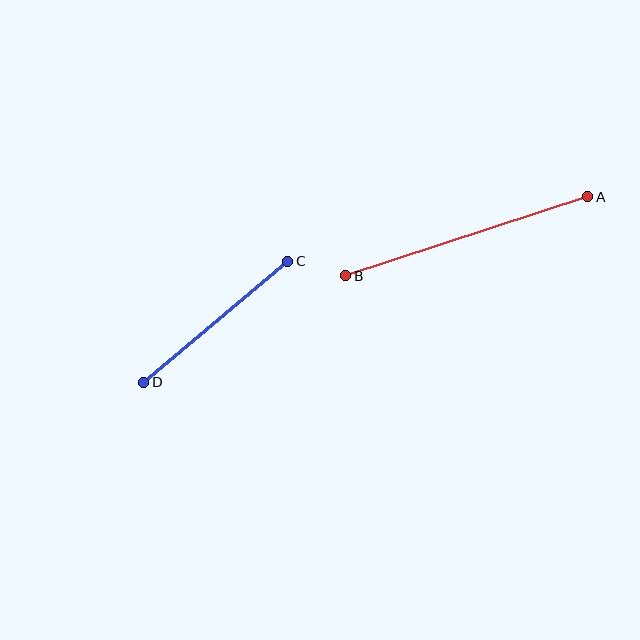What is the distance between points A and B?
The distance is approximately 255 pixels.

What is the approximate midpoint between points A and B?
The midpoint is at approximately (467, 236) pixels.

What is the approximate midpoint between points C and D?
The midpoint is at approximately (216, 322) pixels.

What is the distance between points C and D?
The distance is approximately 188 pixels.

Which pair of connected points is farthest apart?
Points A and B are farthest apart.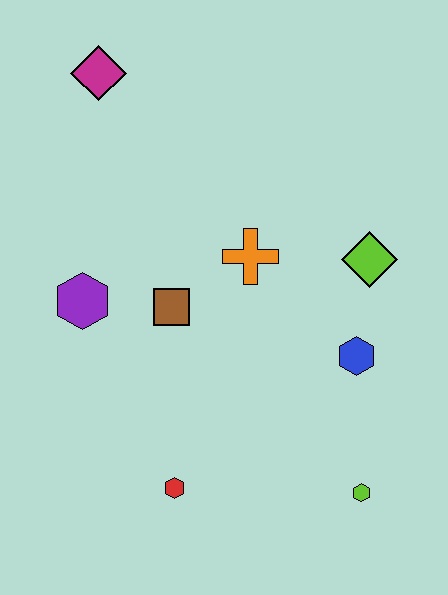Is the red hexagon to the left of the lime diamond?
Yes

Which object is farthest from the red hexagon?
The magenta diamond is farthest from the red hexagon.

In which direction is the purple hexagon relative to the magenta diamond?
The purple hexagon is below the magenta diamond.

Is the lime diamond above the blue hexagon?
Yes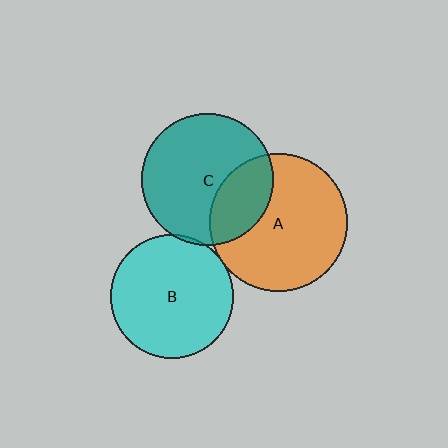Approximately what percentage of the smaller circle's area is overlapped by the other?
Approximately 5%.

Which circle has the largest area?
Circle A (orange).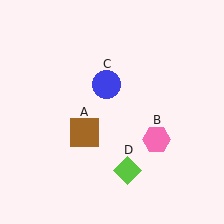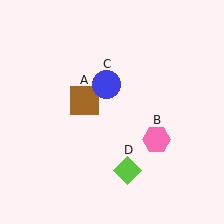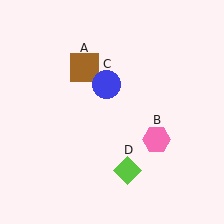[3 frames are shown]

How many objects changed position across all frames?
1 object changed position: brown square (object A).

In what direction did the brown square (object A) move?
The brown square (object A) moved up.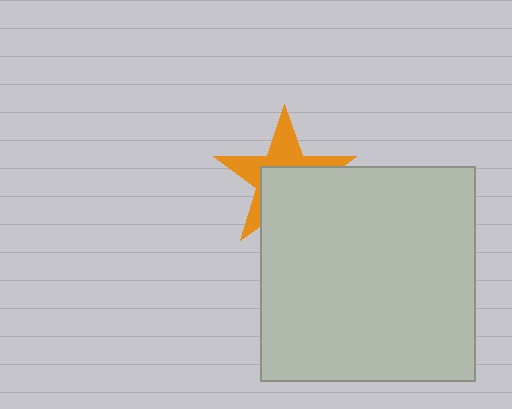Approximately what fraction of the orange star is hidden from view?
Roughly 53% of the orange star is hidden behind the light gray square.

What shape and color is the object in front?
The object in front is a light gray square.